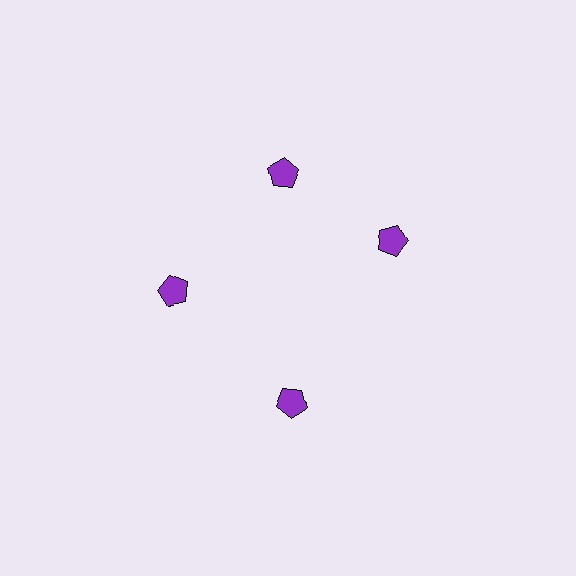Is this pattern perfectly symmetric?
No. The 4 purple pentagons are arranged in a ring, but one element near the 3 o'clock position is rotated out of alignment along the ring, breaking the 4-fold rotational symmetry.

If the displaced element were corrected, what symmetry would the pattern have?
It would have 4-fold rotational symmetry — the pattern would map onto itself every 90 degrees.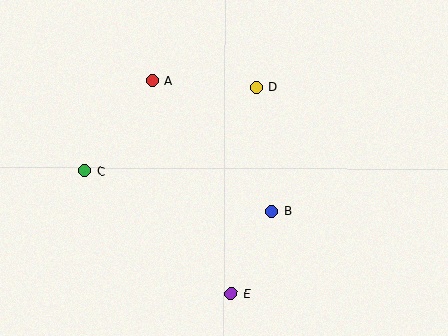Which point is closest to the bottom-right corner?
Point B is closest to the bottom-right corner.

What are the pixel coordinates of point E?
Point E is at (231, 294).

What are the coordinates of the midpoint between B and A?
The midpoint between B and A is at (212, 146).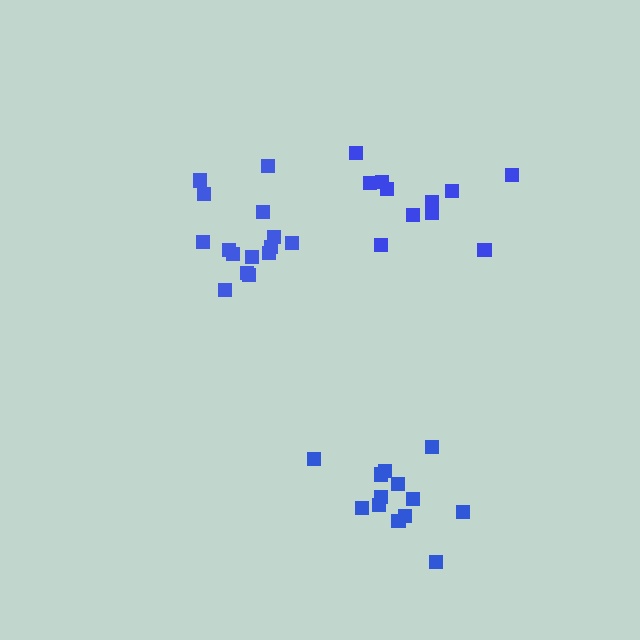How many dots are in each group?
Group 1: 11 dots, Group 2: 13 dots, Group 3: 15 dots (39 total).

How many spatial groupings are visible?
There are 3 spatial groupings.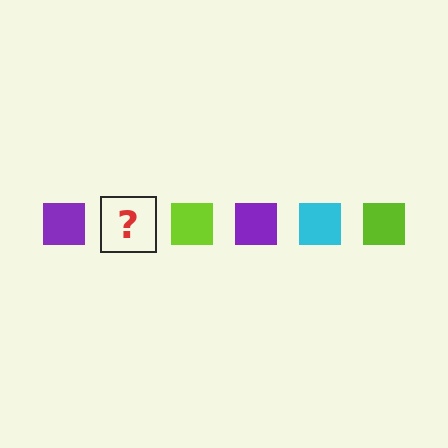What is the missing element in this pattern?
The missing element is a cyan square.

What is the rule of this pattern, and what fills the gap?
The rule is that the pattern cycles through purple, cyan, lime squares. The gap should be filled with a cyan square.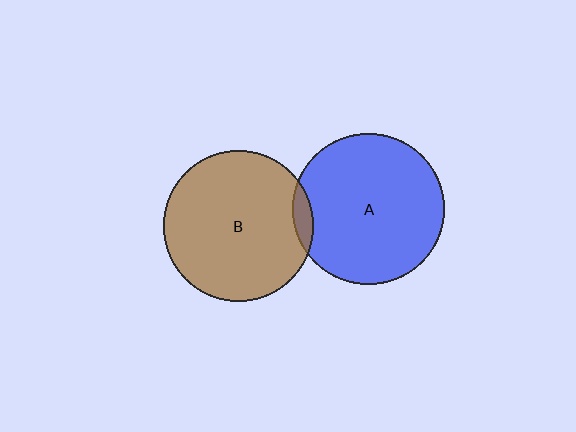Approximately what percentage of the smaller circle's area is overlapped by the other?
Approximately 5%.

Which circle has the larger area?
Circle A (blue).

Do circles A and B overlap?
Yes.